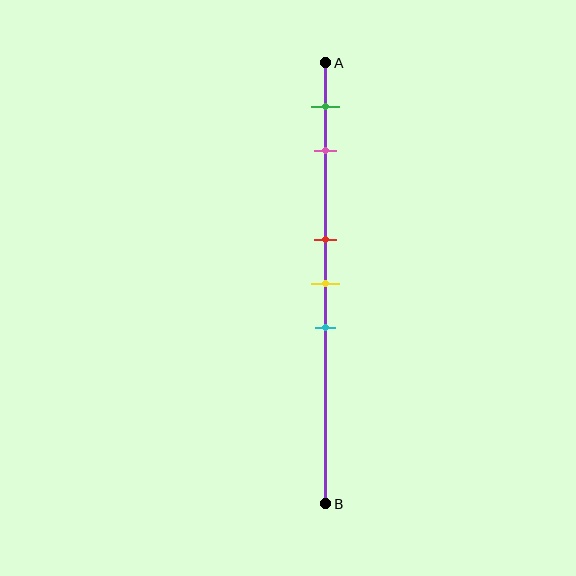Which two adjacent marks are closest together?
The red and yellow marks are the closest adjacent pair.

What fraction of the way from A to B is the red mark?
The red mark is approximately 40% (0.4) of the way from A to B.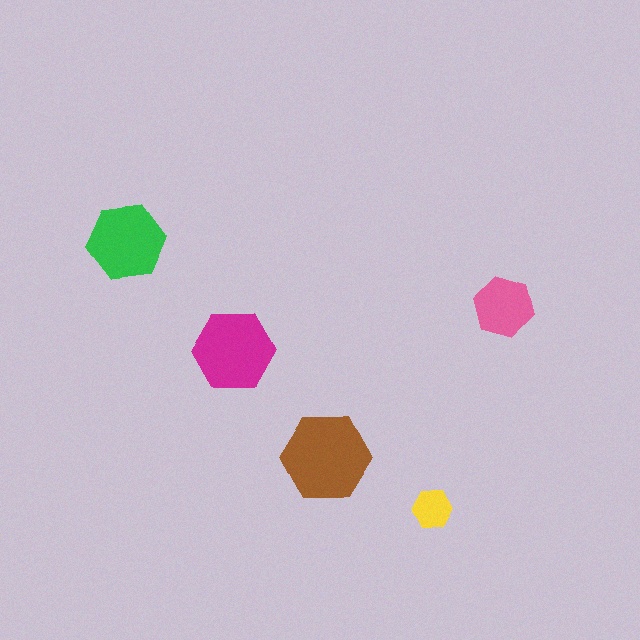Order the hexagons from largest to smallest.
the brown one, the magenta one, the green one, the pink one, the yellow one.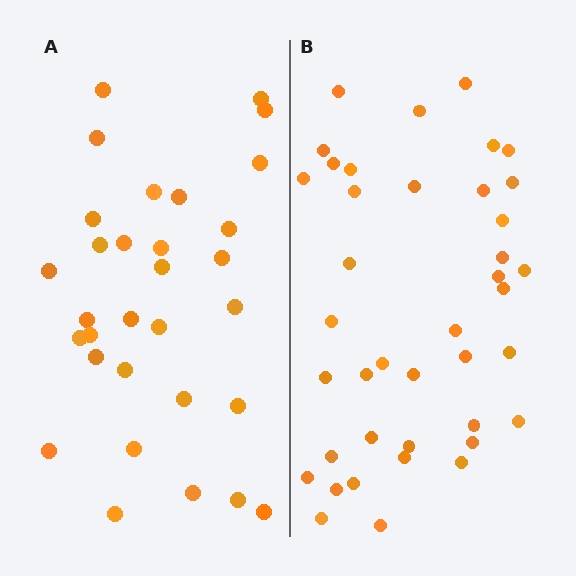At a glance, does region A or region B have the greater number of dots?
Region B (the right region) has more dots.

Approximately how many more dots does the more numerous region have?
Region B has roughly 8 or so more dots than region A.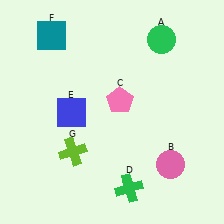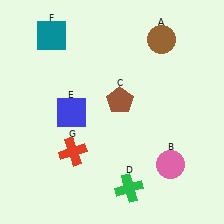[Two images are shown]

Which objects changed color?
A changed from green to brown. C changed from pink to brown. G changed from lime to red.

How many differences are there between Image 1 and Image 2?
There are 3 differences between the two images.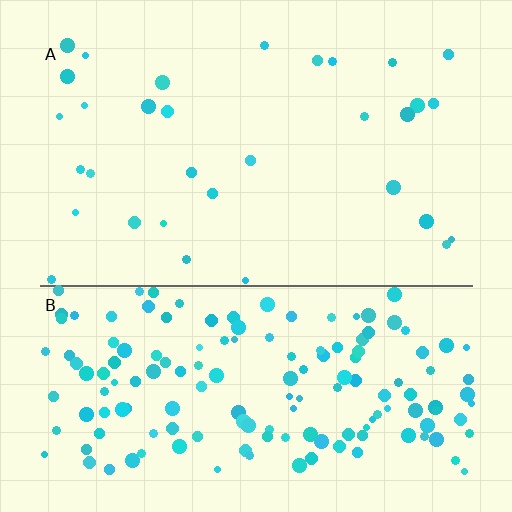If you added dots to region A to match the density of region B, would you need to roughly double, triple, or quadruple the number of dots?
Approximately quadruple.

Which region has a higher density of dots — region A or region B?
B (the bottom).